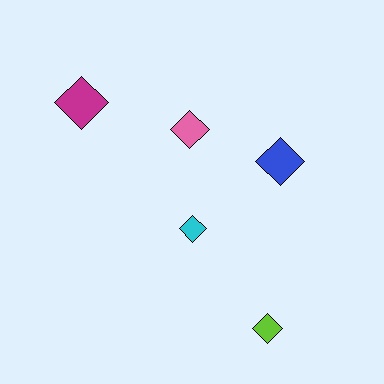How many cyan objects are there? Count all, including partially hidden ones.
There is 1 cyan object.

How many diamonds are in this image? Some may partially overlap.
There are 5 diamonds.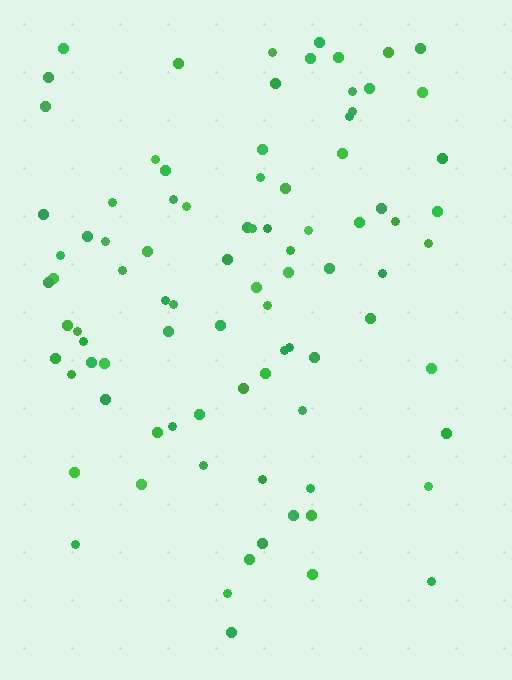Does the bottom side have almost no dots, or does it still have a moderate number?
Still a moderate number, just noticeably fewer than the top.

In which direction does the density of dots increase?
From bottom to top, with the top side densest.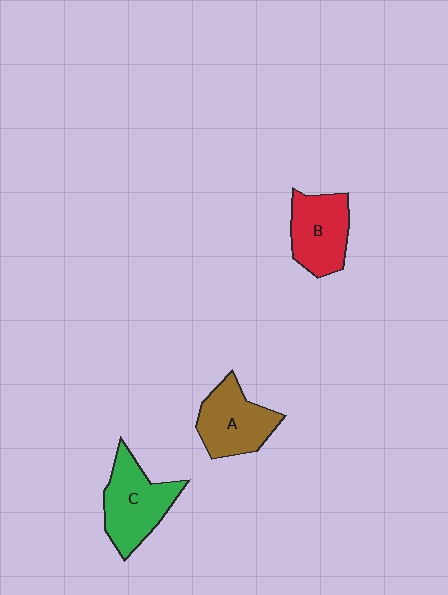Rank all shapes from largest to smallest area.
From largest to smallest: C (green), A (brown), B (red).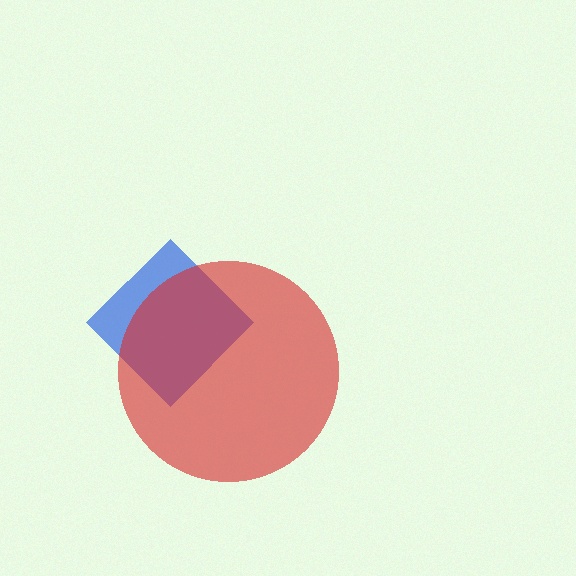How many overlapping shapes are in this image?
There are 2 overlapping shapes in the image.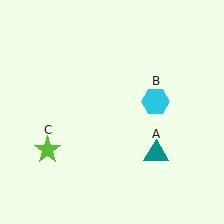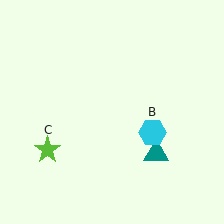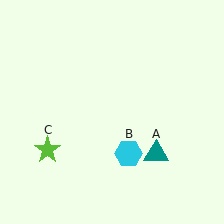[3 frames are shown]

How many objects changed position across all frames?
1 object changed position: cyan hexagon (object B).